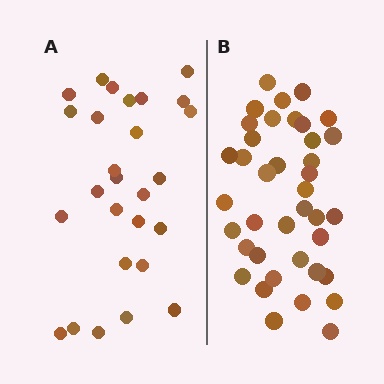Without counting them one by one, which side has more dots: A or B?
Region B (the right region) has more dots.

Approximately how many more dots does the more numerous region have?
Region B has roughly 12 or so more dots than region A.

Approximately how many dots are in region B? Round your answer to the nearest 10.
About 40 dots. (The exact count is 39, which rounds to 40.)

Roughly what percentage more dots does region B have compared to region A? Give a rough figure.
About 45% more.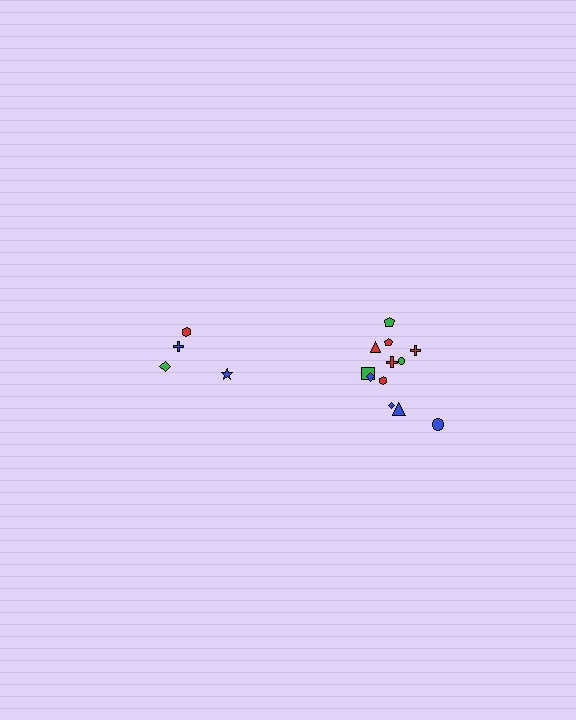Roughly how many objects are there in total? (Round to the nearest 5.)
Roughly 15 objects in total.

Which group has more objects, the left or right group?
The right group.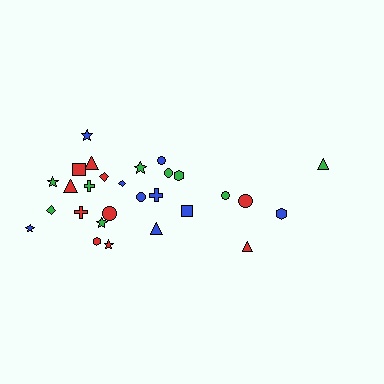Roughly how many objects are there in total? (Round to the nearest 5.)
Roughly 30 objects in total.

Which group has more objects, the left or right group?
The left group.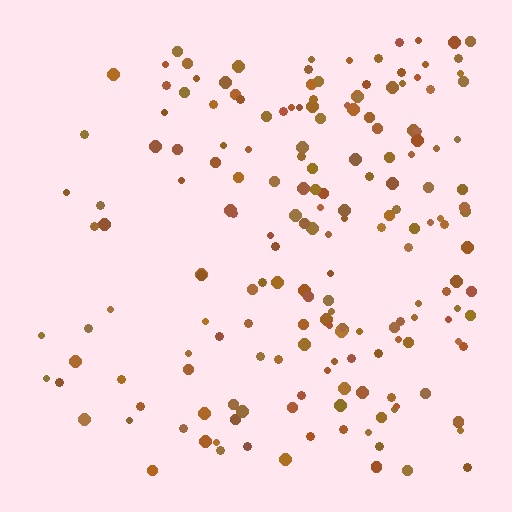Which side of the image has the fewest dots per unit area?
The left.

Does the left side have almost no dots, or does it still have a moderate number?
Still a moderate number, just noticeably fewer than the right.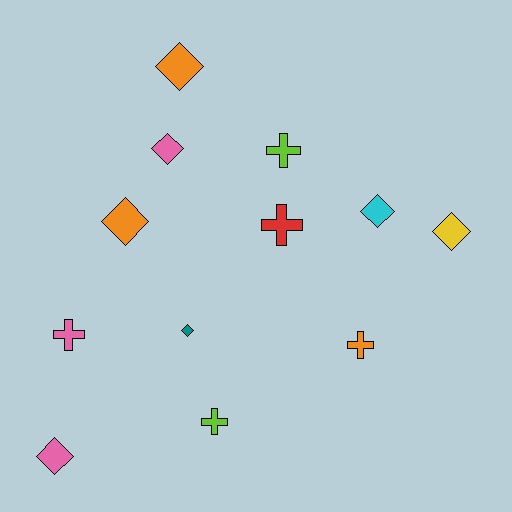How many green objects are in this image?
There are no green objects.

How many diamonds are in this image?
There are 7 diamonds.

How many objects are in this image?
There are 12 objects.